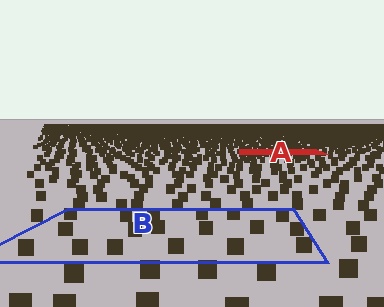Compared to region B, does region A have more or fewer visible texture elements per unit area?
Region A has more texture elements per unit area — they are packed more densely because it is farther away.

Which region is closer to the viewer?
Region B is closer. The texture elements there are larger and more spread out.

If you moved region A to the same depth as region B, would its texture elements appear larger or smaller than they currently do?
They would appear larger. At a closer depth, the same texture elements are projected at a bigger on-screen size.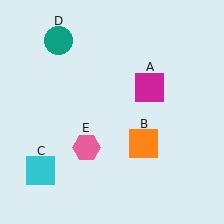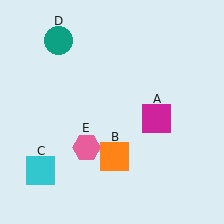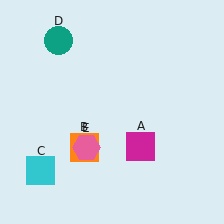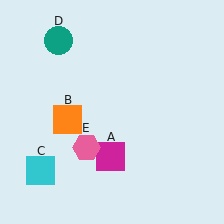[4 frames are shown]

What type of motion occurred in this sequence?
The magenta square (object A), orange square (object B) rotated clockwise around the center of the scene.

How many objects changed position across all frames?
2 objects changed position: magenta square (object A), orange square (object B).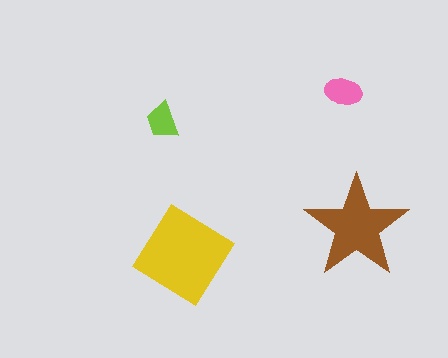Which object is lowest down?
The yellow diamond is bottommost.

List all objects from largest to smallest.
The yellow diamond, the brown star, the pink ellipse, the lime trapezoid.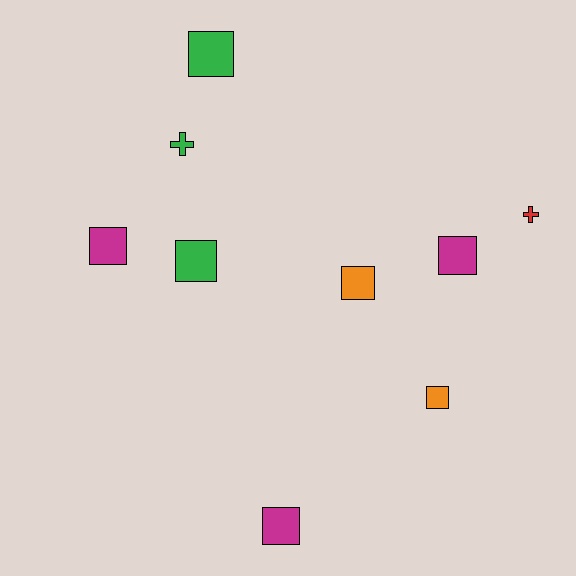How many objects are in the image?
There are 9 objects.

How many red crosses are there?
There is 1 red cross.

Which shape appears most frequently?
Square, with 7 objects.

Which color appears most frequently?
Green, with 3 objects.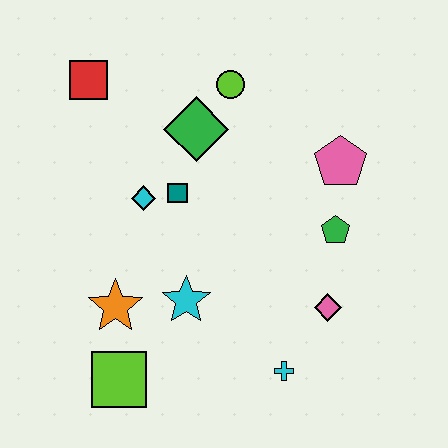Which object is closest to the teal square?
The cyan diamond is closest to the teal square.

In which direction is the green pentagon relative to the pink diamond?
The green pentagon is above the pink diamond.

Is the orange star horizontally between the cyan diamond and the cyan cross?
No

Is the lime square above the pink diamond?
No